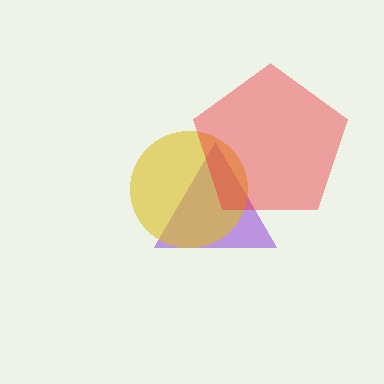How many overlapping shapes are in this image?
There are 3 overlapping shapes in the image.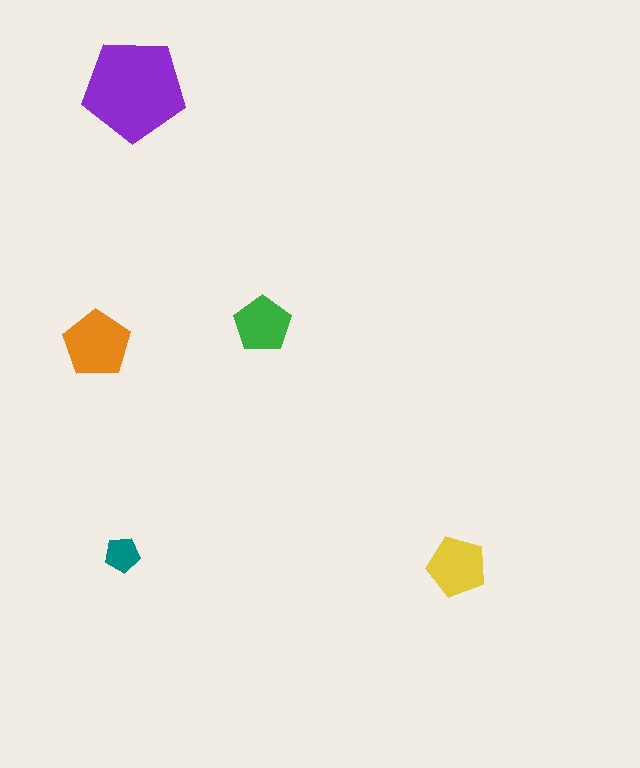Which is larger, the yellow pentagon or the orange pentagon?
The orange one.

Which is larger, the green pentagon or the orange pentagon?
The orange one.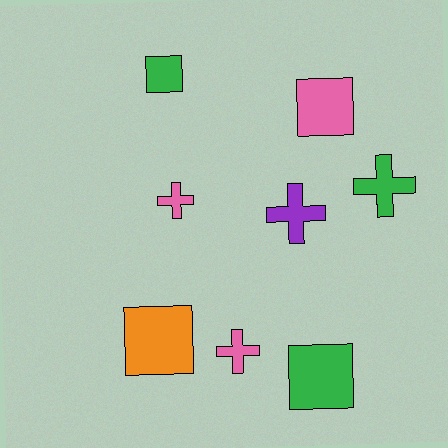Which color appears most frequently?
Green, with 3 objects.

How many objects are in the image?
There are 8 objects.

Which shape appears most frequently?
Square, with 4 objects.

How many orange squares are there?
There is 1 orange square.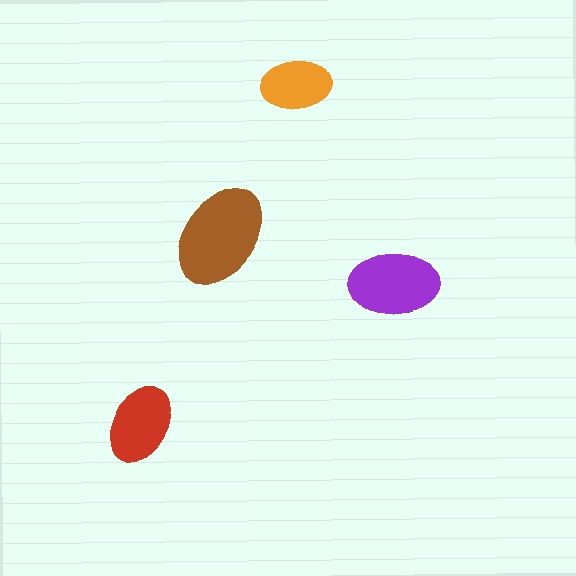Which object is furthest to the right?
The purple ellipse is rightmost.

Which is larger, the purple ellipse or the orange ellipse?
The purple one.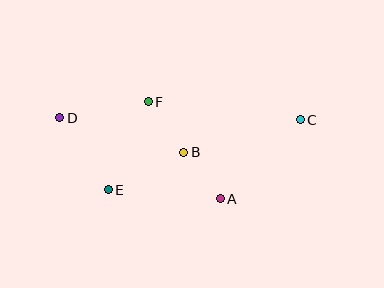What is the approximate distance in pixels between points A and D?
The distance between A and D is approximately 180 pixels.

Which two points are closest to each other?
Points A and B are closest to each other.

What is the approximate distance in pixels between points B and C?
The distance between B and C is approximately 121 pixels.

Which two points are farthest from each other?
Points C and D are farthest from each other.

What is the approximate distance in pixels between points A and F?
The distance between A and F is approximately 121 pixels.